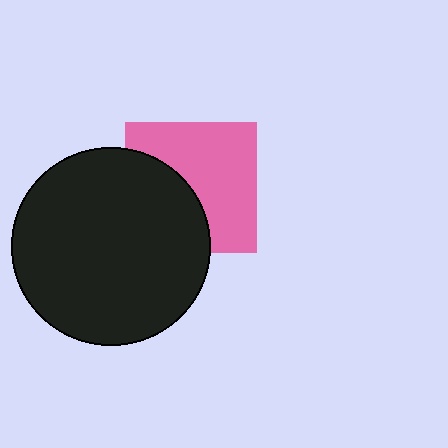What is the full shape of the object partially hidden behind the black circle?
The partially hidden object is a pink square.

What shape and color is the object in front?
The object in front is a black circle.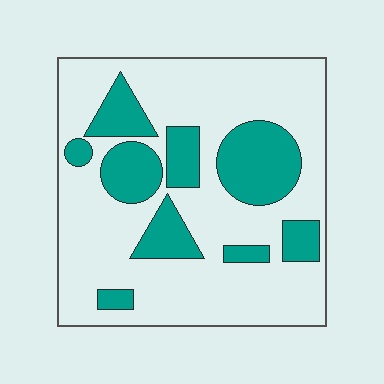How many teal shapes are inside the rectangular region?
9.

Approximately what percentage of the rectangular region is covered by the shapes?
Approximately 25%.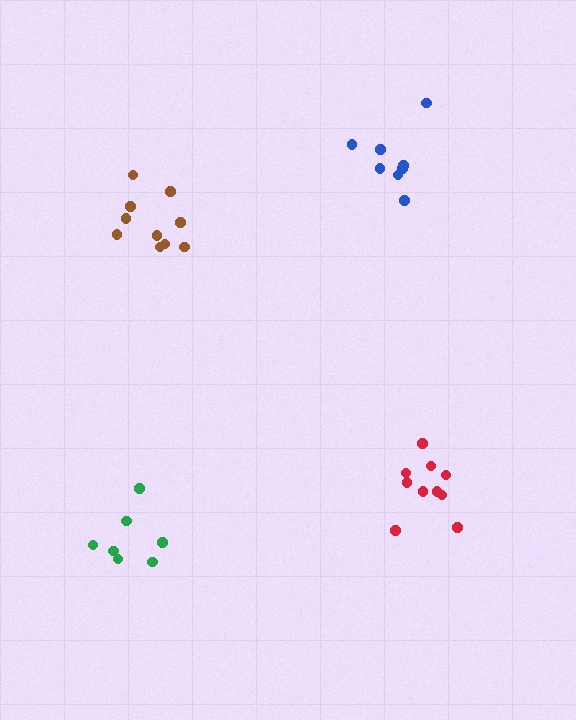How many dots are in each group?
Group 1: 8 dots, Group 2: 7 dots, Group 3: 10 dots, Group 4: 10 dots (35 total).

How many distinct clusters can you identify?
There are 4 distinct clusters.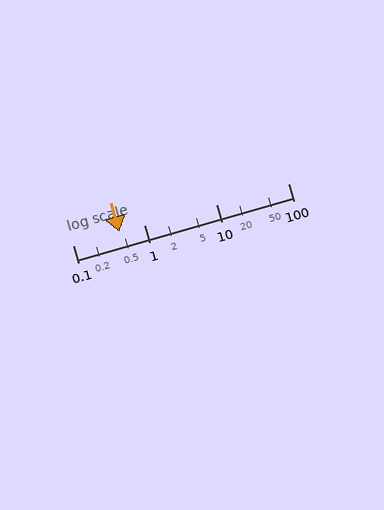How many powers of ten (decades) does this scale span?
The scale spans 3 decades, from 0.1 to 100.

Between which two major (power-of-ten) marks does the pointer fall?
The pointer is between 0.1 and 1.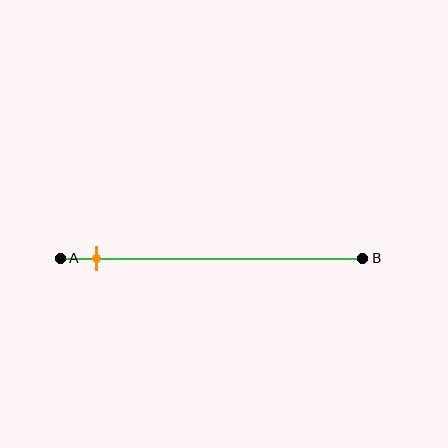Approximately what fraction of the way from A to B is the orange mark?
The orange mark is approximately 10% of the way from A to B.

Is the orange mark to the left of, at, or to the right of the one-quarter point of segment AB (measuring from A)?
The orange mark is to the left of the one-quarter point of segment AB.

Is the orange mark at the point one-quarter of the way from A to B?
No, the mark is at about 10% from A, not at the 25% one-quarter point.